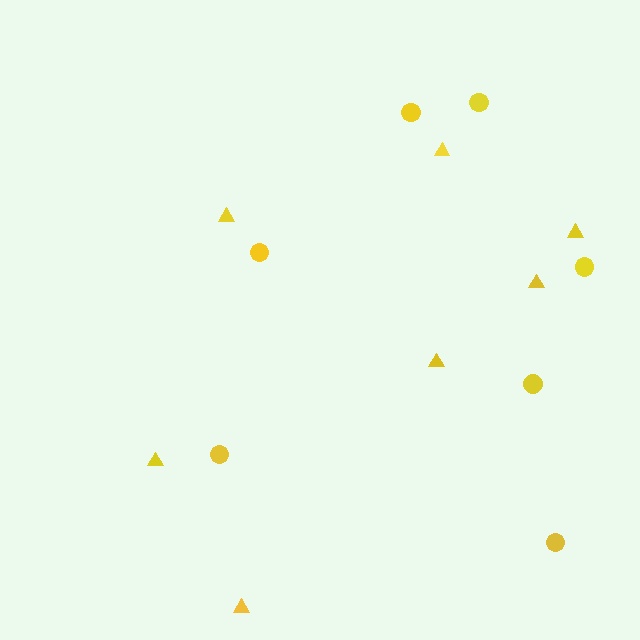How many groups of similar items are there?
There are 2 groups: one group of triangles (7) and one group of circles (7).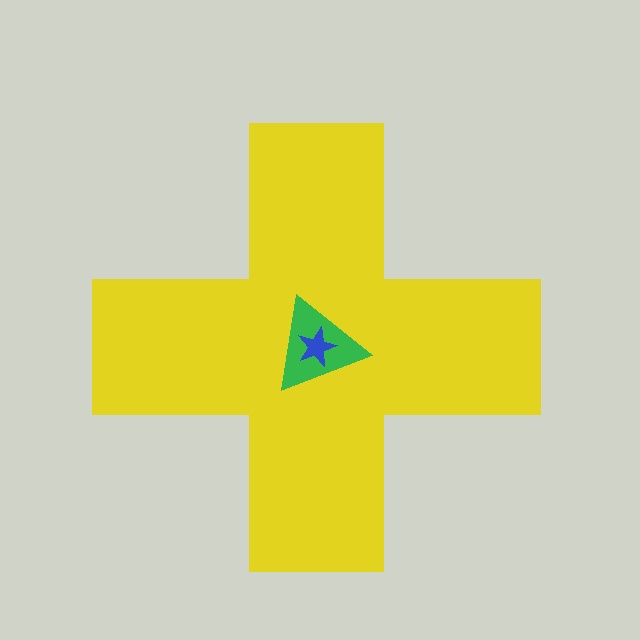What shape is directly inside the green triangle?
The blue star.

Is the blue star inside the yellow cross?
Yes.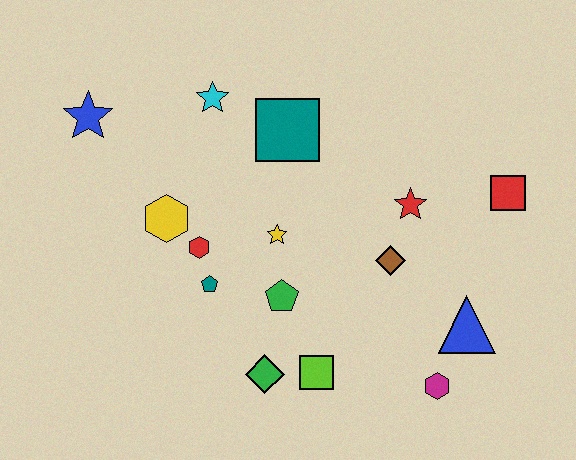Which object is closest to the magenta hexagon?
The blue triangle is closest to the magenta hexagon.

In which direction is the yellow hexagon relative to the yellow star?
The yellow hexagon is to the left of the yellow star.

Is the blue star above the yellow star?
Yes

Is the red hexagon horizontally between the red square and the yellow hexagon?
Yes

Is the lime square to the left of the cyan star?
No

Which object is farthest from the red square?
The blue star is farthest from the red square.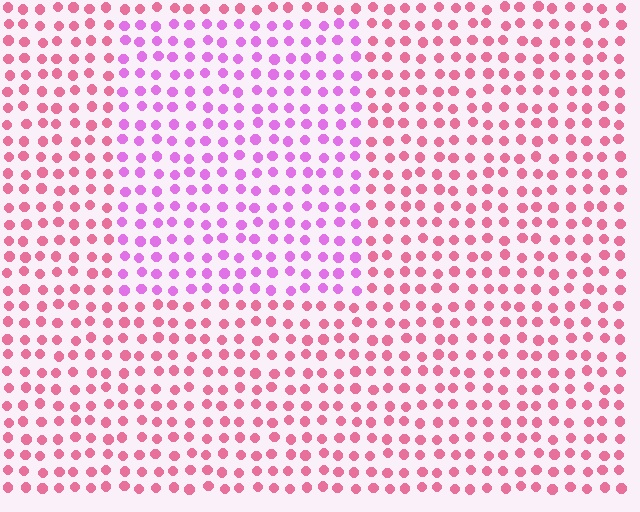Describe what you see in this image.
The image is filled with small pink elements in a uniform arrangement. A rectangle-shaped region is visible where the elements are tinted to a slightly different hue, forming a subtle color boundary.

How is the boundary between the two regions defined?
The boundary is defined purely by a slight shift in hue (about 42 degrees). Spacing, size, and orientation are identical on both sides.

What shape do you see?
I see a rectangle.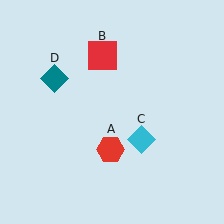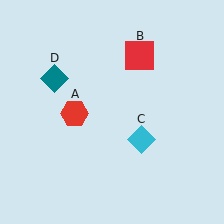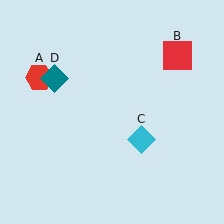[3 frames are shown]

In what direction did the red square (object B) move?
The red square (object B) moved right.